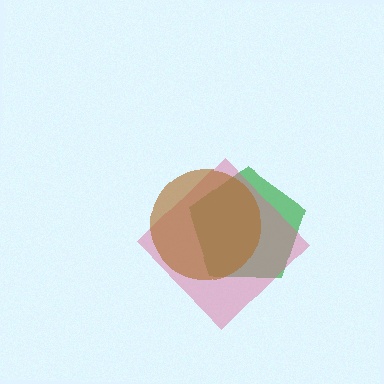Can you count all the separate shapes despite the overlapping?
Yes, there are 3 separate shapes.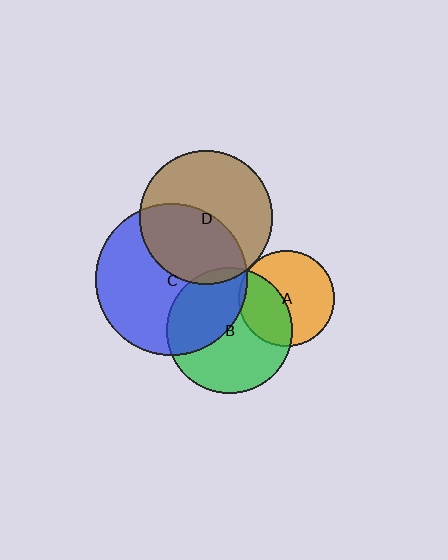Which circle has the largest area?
Circle C (blue).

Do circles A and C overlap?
Yes.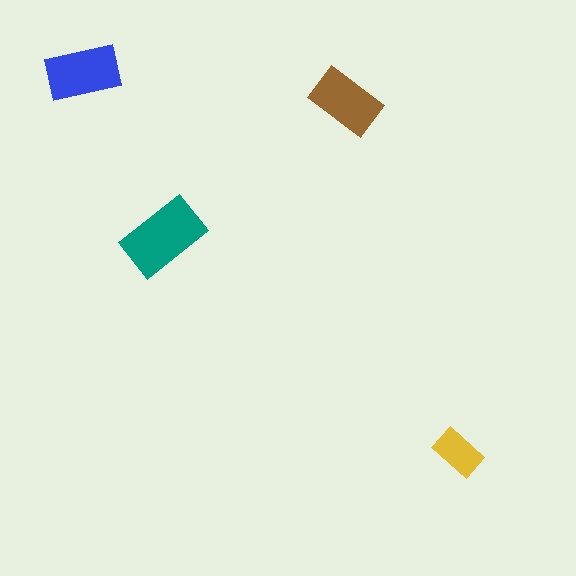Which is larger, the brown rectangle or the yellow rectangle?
The brown one.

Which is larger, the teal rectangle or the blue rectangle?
The teal one.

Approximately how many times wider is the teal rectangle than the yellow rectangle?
About 1.5 times wider.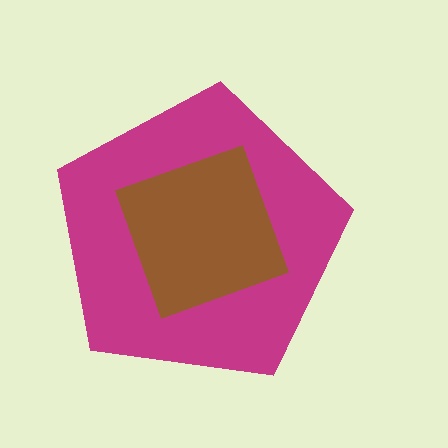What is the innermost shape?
The brown square.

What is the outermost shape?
The magenta pentagon.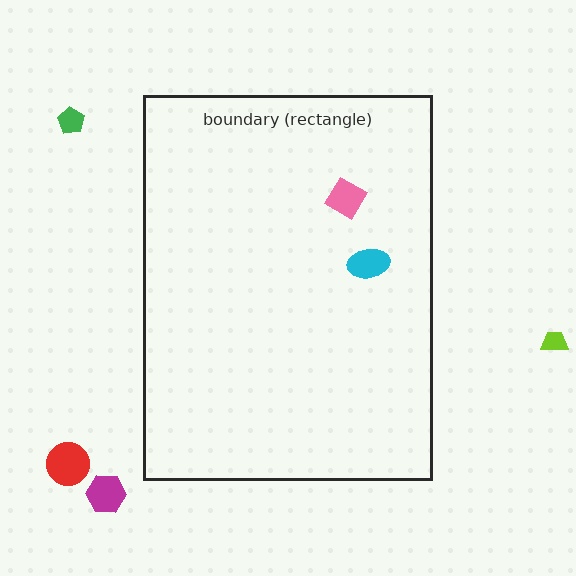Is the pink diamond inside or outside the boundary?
Inside.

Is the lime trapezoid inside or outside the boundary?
Outside.